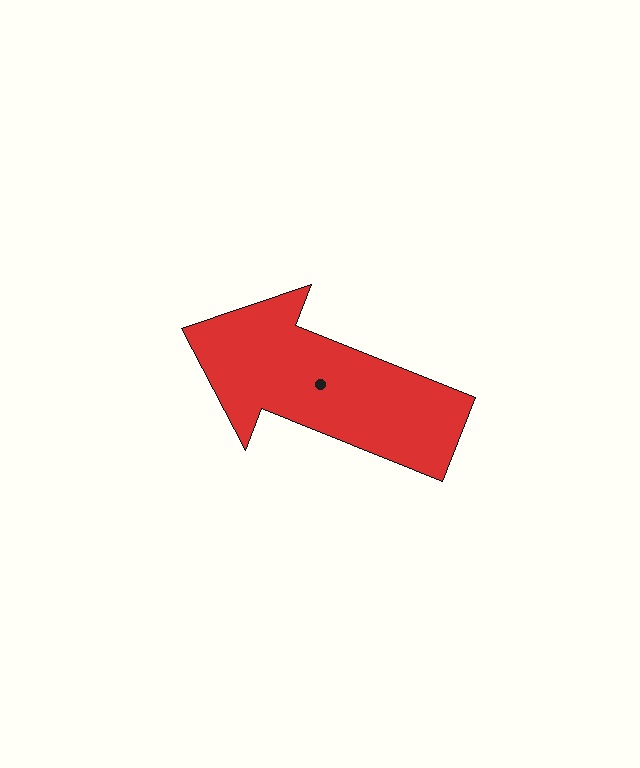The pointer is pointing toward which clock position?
Roughly 10 o'clock.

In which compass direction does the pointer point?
West.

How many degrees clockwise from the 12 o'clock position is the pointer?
Approximately 292 degrees.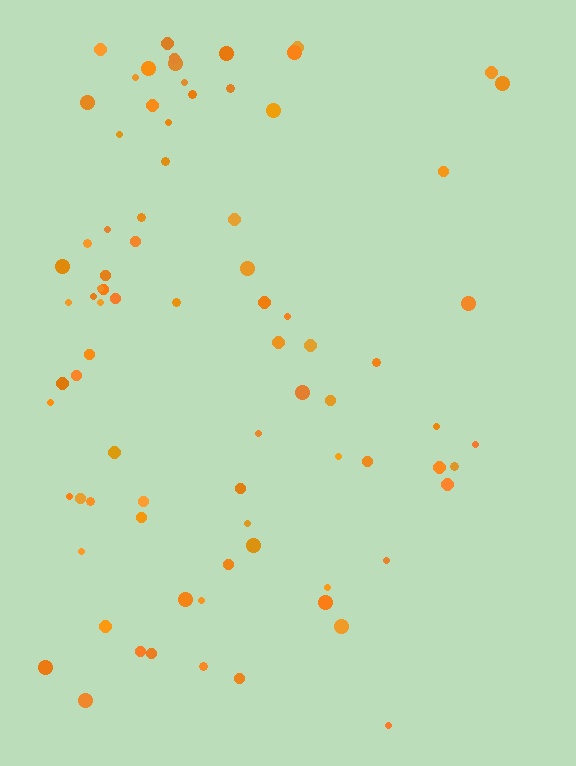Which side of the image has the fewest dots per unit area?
The right.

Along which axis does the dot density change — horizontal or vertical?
Horizontal.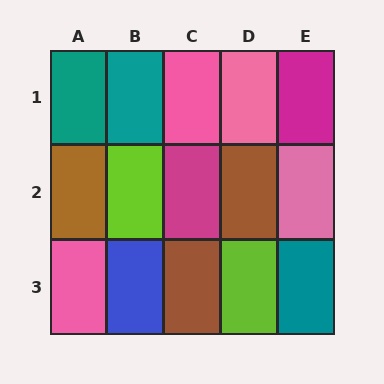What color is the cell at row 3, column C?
Brown.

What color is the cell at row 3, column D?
Lime.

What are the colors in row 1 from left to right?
Teal, teal, pink, pink, magenta.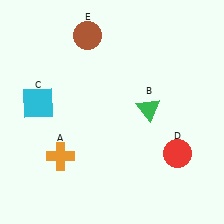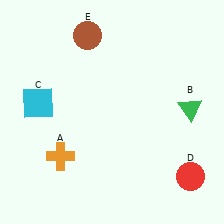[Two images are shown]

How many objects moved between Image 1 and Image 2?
2 objects moved between the two images.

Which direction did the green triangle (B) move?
The green triangle (B) moved right.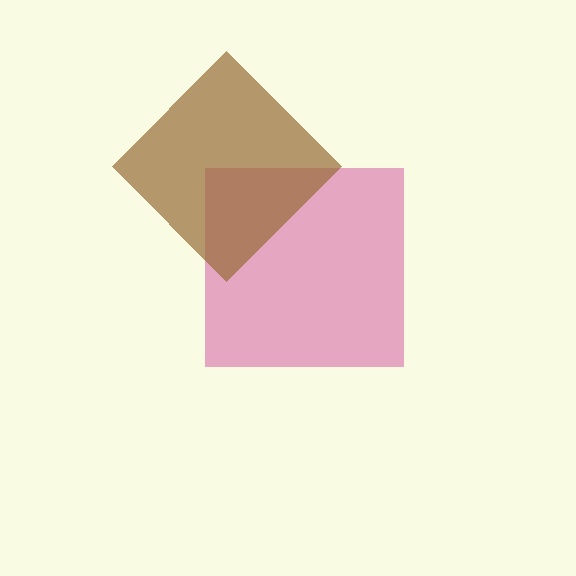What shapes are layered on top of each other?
The layered shapes are: a magenta square, a brown diamond.